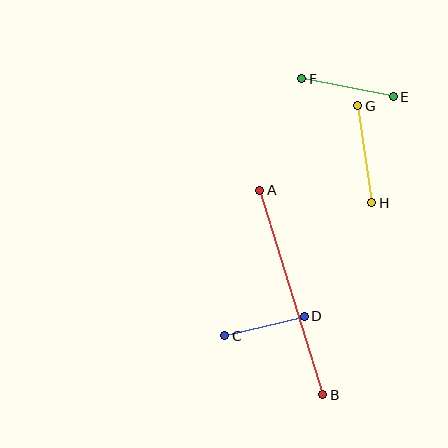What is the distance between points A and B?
The distance is approximately 214 pixels.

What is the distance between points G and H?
The distance is approximately 98 pixels.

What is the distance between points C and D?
The distance is approximately 82 pixels.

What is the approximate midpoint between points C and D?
The midpoint is at approximately (265, 326) pixels.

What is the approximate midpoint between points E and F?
The midpoint is at approximately (348, 88) pixels.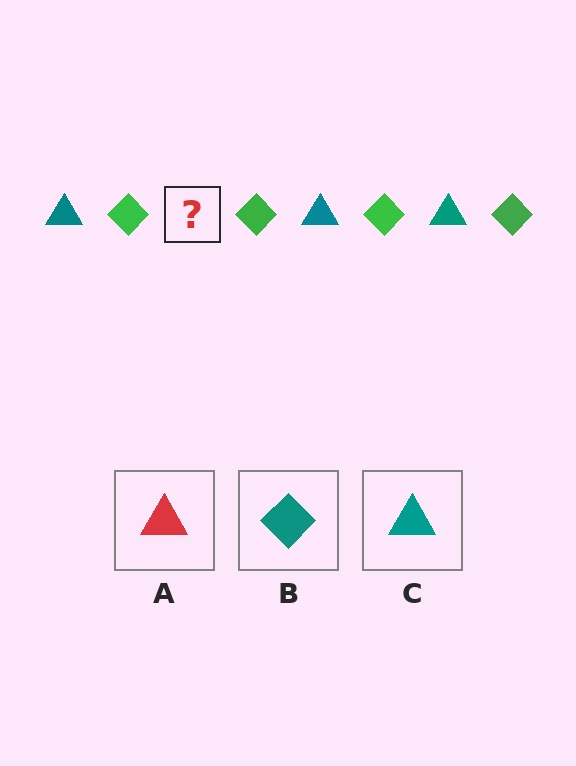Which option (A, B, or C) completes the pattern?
C.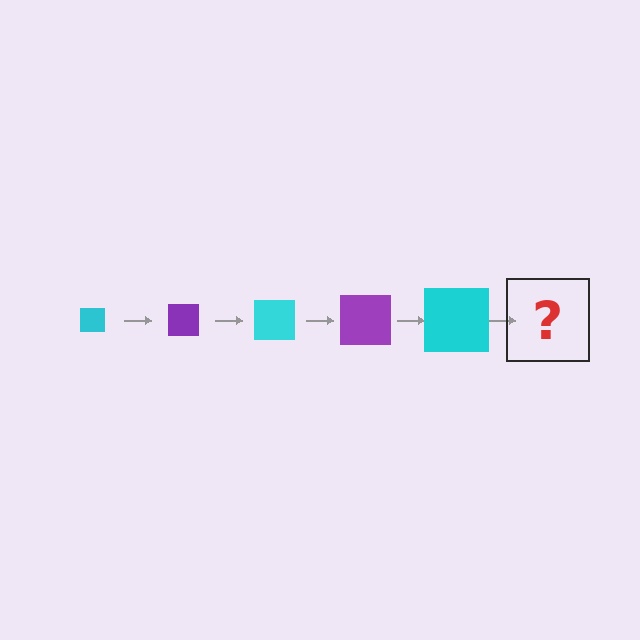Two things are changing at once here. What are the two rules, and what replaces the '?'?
The two rules are that the square grows larger each step and the color cycles through cyan and purple. The '?' should be a purple square, larger than the previous one.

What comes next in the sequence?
The next element should be a purple square, larger than the previous one.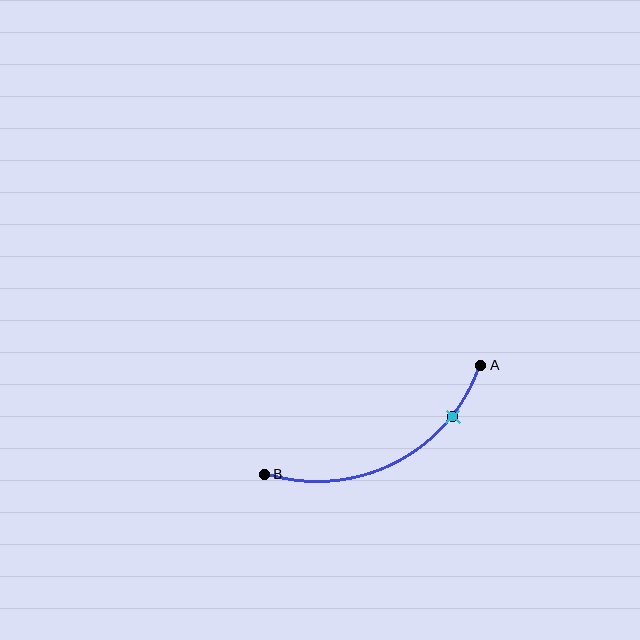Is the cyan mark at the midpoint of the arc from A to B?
No. The cyan mark lies on the arc but is closer to endpoint A. The arc midpoint would be at the point on the curve equidistant along the arc from both A and B.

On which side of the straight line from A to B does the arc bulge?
The arc bulges below the straight line connecting A and B.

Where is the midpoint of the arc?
The arc midpoint is the point on the curve farthest from the straight line joining A and B. It sits below that line.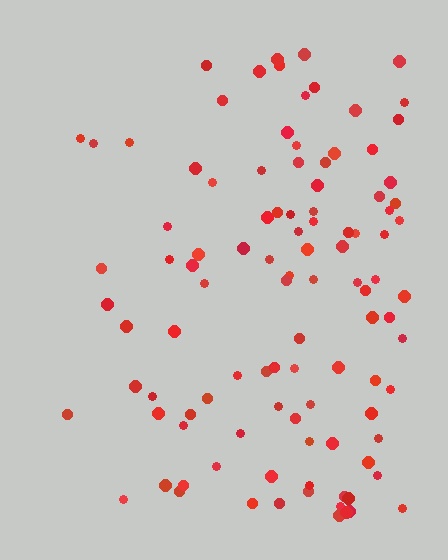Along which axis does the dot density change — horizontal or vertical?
Horizontal.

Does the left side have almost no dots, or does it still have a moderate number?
Still a moderate number, just noticeably fewer than the right.